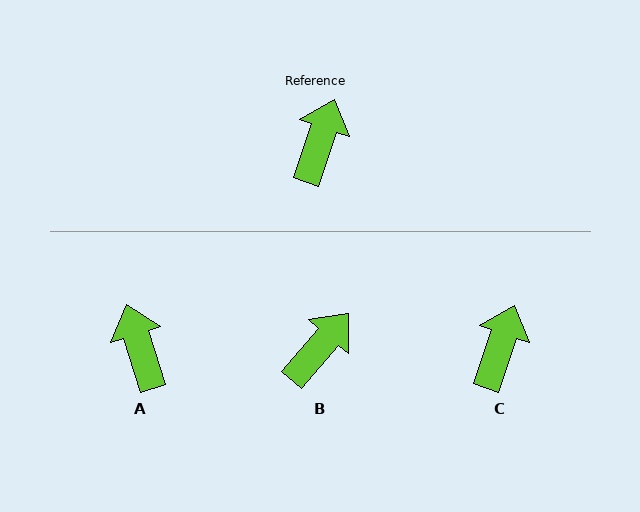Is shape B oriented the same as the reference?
No, it is off by about 21 degrees.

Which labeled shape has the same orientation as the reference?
C.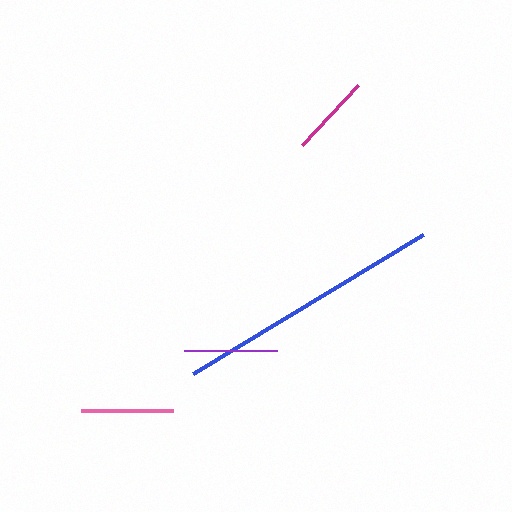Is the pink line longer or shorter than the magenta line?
The pink line is longer than the magenta line.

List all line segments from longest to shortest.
From longest to shortest: blue, purple, pink, magenta.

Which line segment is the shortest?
The magenta line is the shortest at approximately 82 pixels.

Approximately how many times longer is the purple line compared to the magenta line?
The purple line is approximately 1.1 times the length of the magenta line.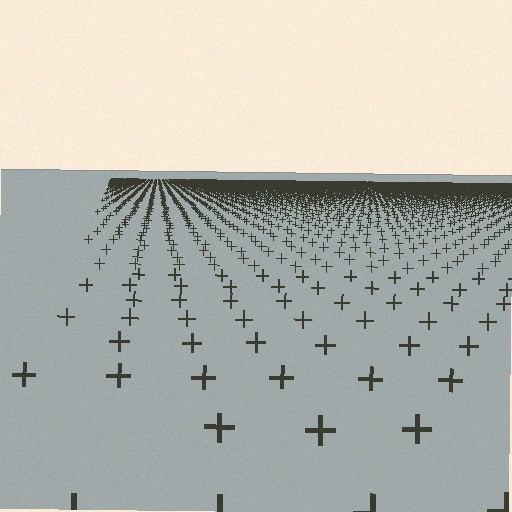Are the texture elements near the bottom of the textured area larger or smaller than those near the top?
Larger. Near the bottom, elements are closer to the viewer and appear at a bigger on-screen size.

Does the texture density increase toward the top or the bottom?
Density increases toward the top.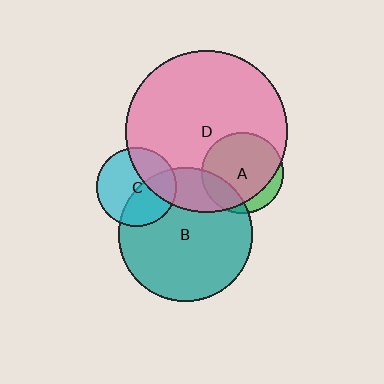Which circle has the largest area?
Circle D (pink).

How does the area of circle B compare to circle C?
Approximately 2.9 times.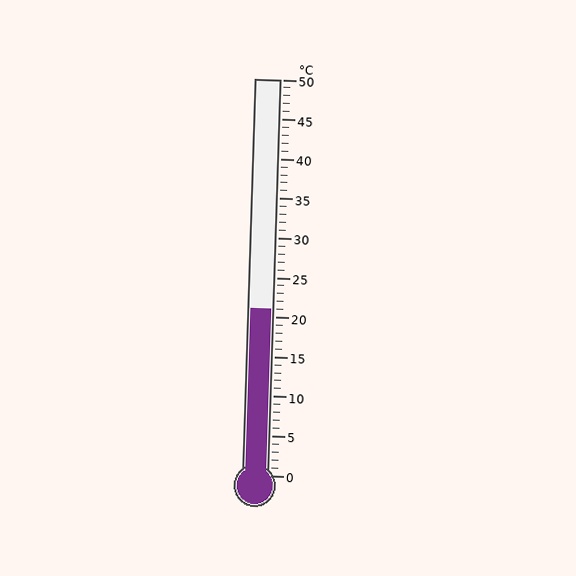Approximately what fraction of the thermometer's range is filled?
The thermometer is filled to approximately 40% of its range.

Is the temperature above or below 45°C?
The temperature is below 45°C.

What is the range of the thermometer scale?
The thermometer scale ranges from 0°C to 50°C.